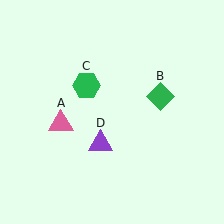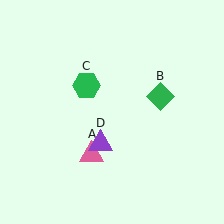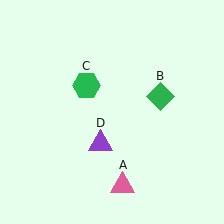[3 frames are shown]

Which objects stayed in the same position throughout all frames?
Green diamond (object B) and green hexagon (object C) and purple triangle (object D) remained stationary.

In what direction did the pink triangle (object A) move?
The pink triangle (object A) moved down and to the right.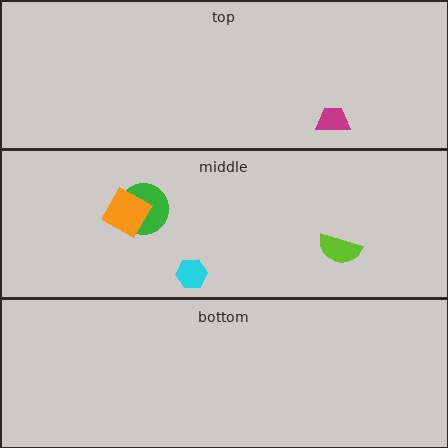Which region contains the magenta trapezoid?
The top region.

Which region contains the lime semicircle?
The middle region.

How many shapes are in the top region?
1.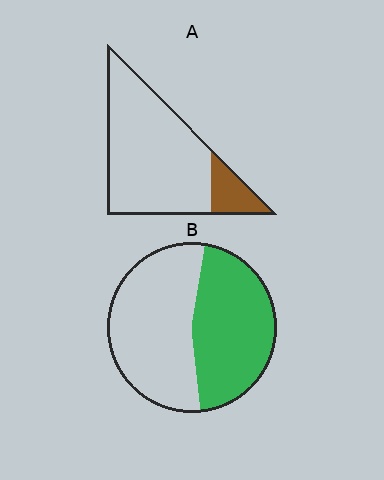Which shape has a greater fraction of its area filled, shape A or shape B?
Shape B.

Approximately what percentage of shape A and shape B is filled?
A is approximately 15% and B is approximately 45%.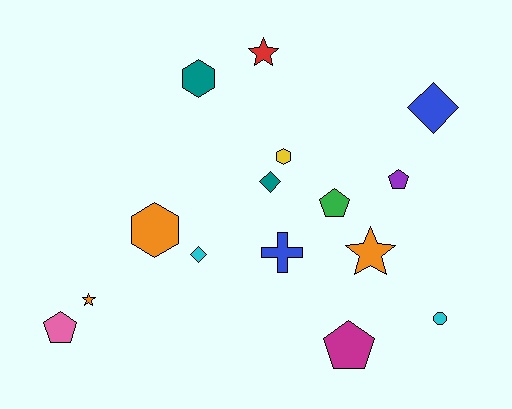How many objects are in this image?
There are 15 objects.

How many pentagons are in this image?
There are 4 pentagons.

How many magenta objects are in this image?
There is 1 magenta object.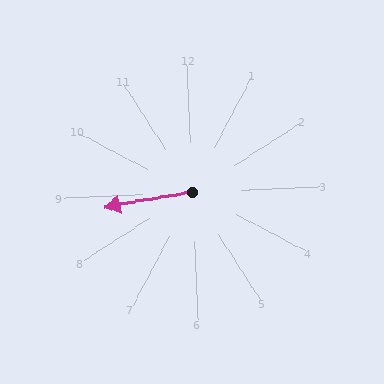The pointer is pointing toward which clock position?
Roughly 9 o'clock.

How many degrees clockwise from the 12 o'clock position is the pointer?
Approximately 263 degrees.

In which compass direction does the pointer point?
West.